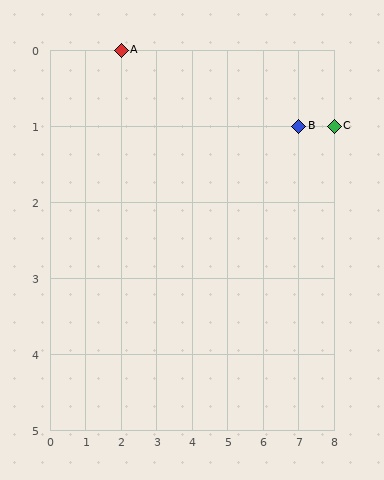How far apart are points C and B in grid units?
Points C and B are 1 column apart.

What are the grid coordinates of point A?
Point A is at grid coordinates (2, 0).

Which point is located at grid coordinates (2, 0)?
Point A is at (2, 0).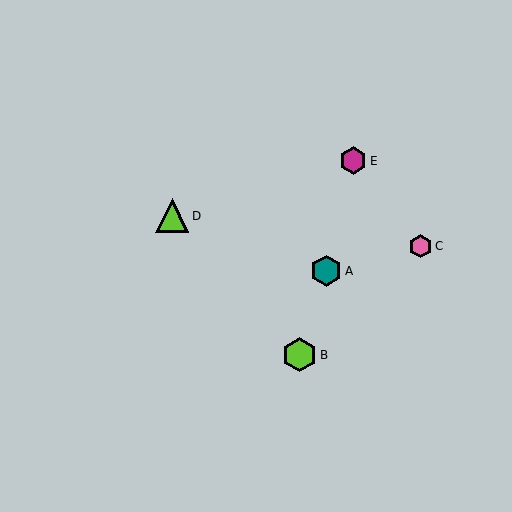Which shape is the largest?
The lime hexagon (labeled B) is the largest.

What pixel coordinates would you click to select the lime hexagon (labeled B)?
Click at (300, 355) to select the lime hexagon B.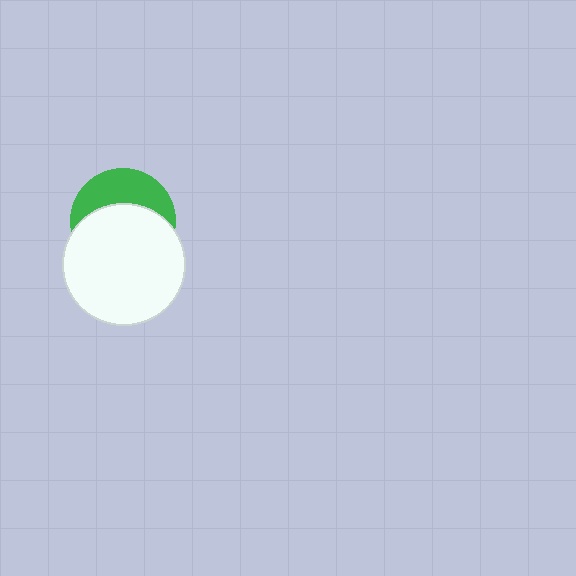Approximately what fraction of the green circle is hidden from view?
Roughly 61% of the green circle is hidden behind the white circle.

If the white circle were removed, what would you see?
You would see the complete green circle.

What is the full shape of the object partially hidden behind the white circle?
The partially hidden object is a green circle.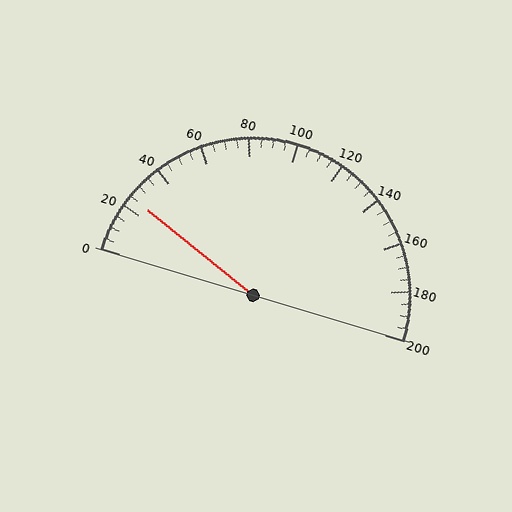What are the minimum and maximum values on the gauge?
The gauge ranges from 0 to 200.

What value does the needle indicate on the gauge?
The needle indicates approximately 25.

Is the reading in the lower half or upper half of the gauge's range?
The reading is in the lower half of the range (0 to 200).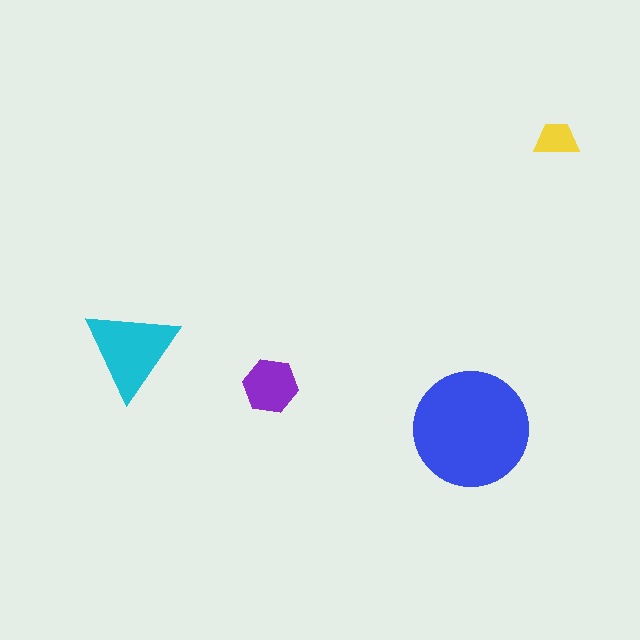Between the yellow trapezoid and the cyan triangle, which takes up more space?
The cyan triangle.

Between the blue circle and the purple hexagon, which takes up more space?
The blue circle.